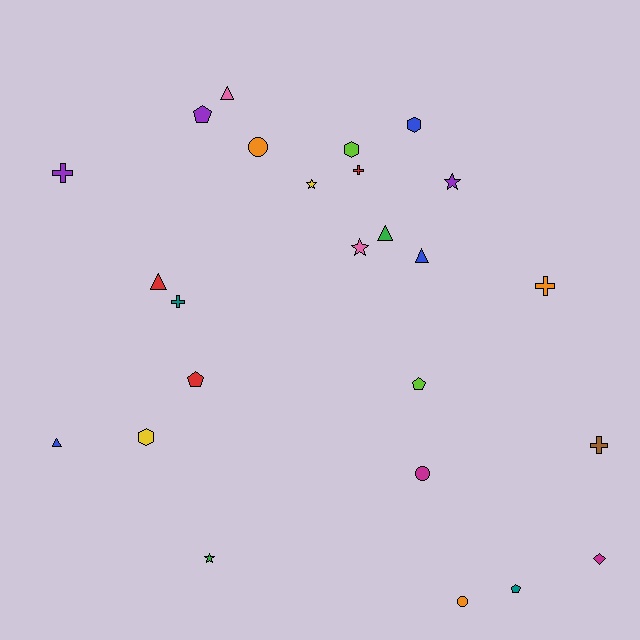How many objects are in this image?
There are 25 objects.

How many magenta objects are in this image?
There are 2 magenta objects.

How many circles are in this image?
There are 3 circles.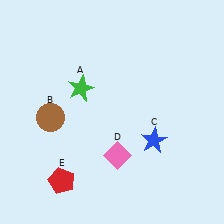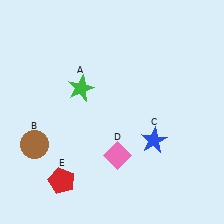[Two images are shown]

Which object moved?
The brown circle (B) moved down.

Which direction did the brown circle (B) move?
The brown circle (B) moved down.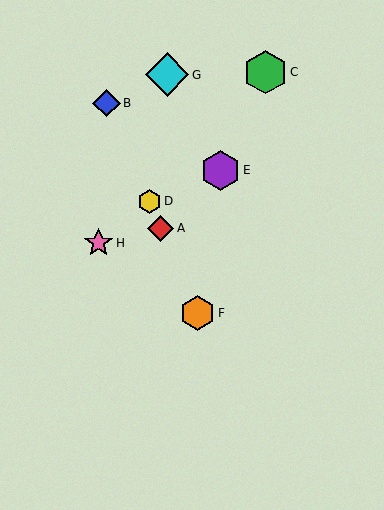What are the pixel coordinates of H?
Object H is at (99, 243).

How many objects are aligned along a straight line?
4 objects (A, B, D, F) are aligned along a straight line.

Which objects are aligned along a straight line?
Objects A, B, D, F are aligned along a straight line.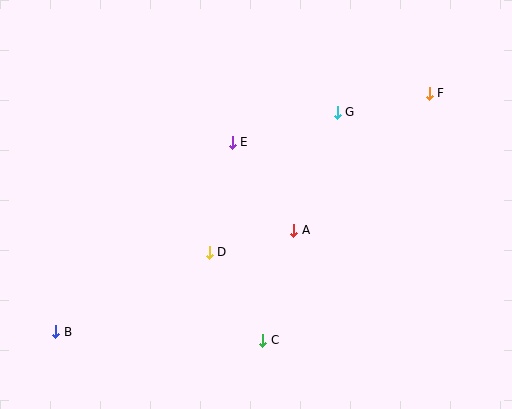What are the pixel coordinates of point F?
Point F is at (429, 93).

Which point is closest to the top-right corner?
Point F is closest to the top-right corner.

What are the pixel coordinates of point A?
Point A is at (294, 230).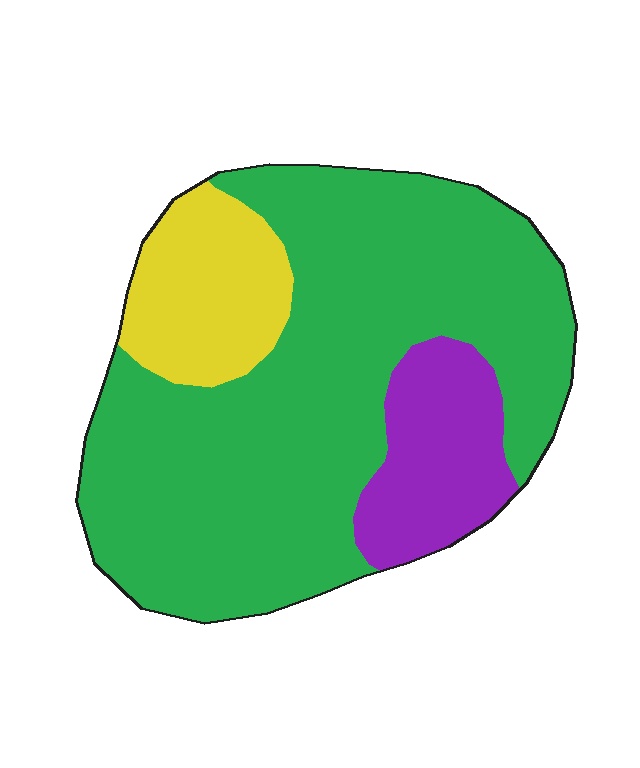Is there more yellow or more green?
Green.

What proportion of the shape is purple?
Purple takes up about one eighth (1/8) of the shape.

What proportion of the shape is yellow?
Yellow takes up about one sixth (1/6) of the shape.